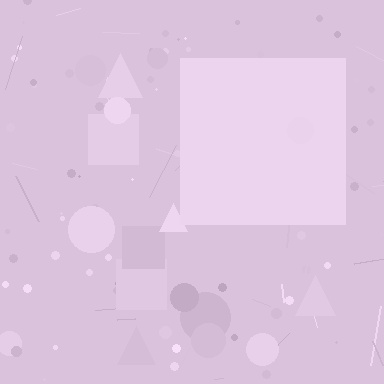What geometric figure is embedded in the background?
A square is embedded in the background.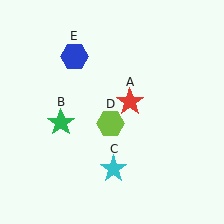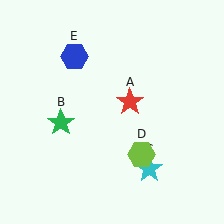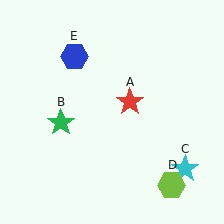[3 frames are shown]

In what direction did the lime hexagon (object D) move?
The lime hexagon (object D) moved down and to the right.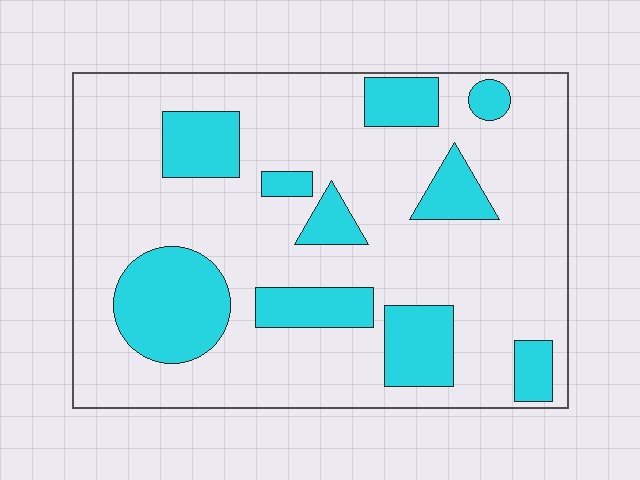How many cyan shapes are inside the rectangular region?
10.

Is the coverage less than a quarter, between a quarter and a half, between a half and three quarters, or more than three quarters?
Less than a quarter.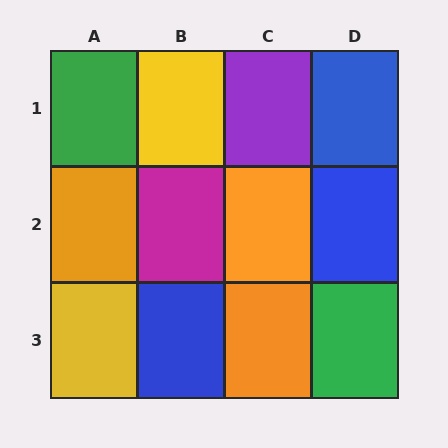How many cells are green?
2 cells are green.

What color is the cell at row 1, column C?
Purple.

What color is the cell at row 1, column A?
Green.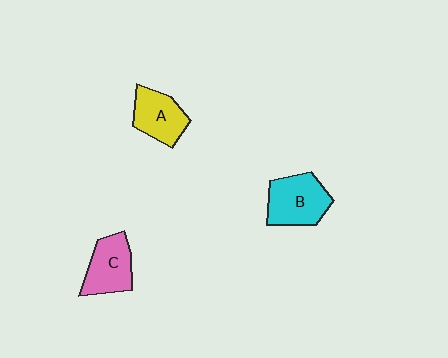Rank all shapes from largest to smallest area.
From largest to smallest: B (cyan), C (pink), A (yellow).